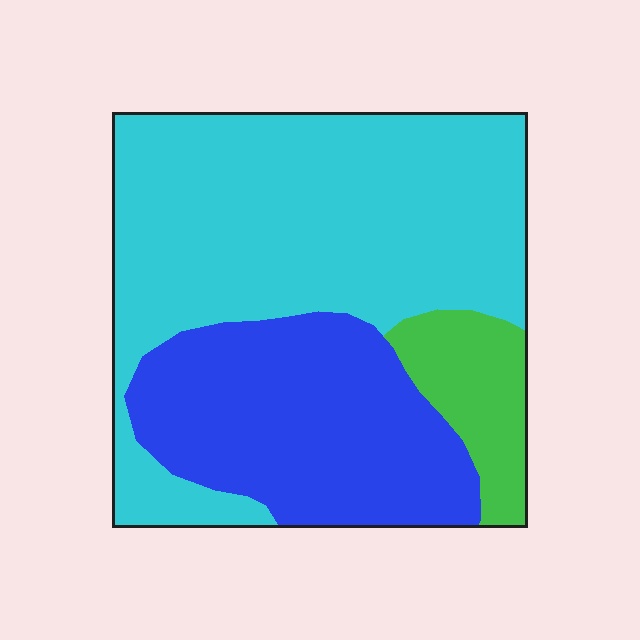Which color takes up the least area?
Green, at roughly 10%.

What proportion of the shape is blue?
Blue covers 33% of the shape.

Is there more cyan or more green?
Cyan.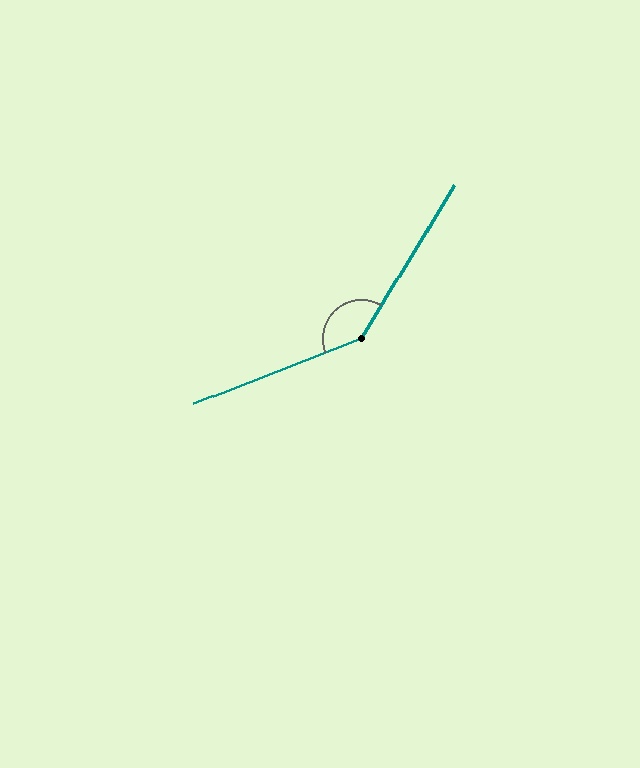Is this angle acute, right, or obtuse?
It is obtuse.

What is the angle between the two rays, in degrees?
Approximately 142 degrees.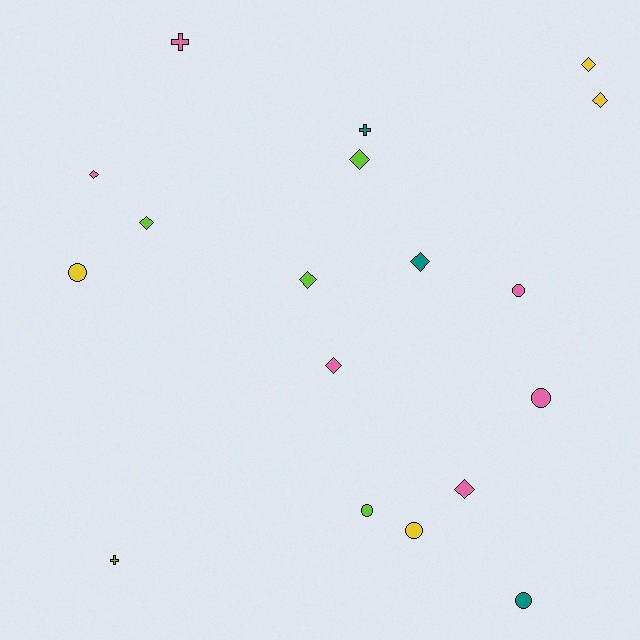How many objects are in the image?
There are 18 objects.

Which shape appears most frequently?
Diamond, with 9 objects.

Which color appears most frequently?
Pink, with 6 objects.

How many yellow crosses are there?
There are no yellow crosses.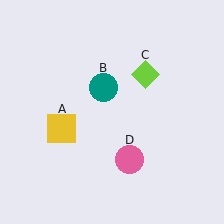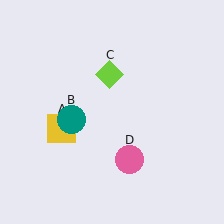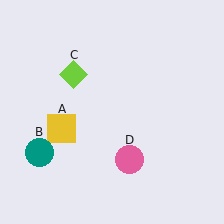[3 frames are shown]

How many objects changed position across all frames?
2 objects changed position: teal circle (object B), lime diamond (object C).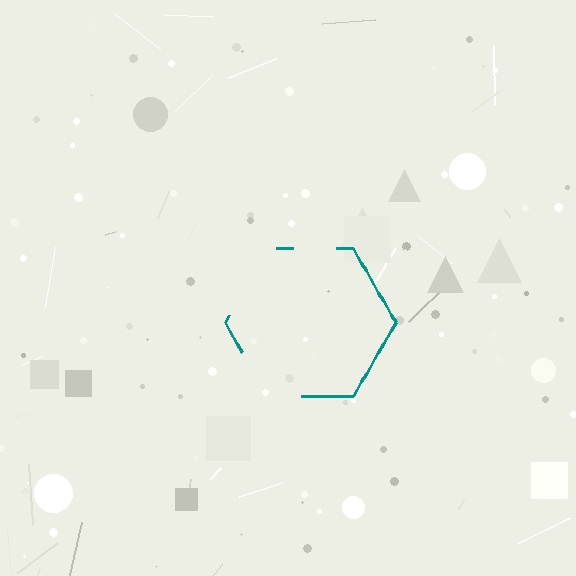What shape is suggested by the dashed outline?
The dashed outline suggests a hexagon.